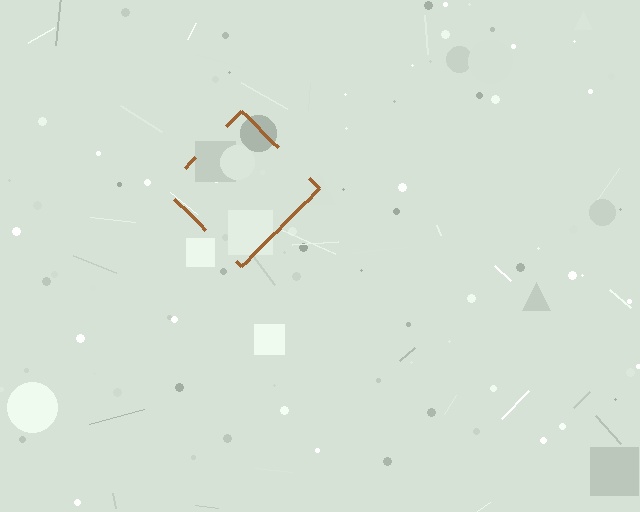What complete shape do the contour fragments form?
The contour fragments form a diamond.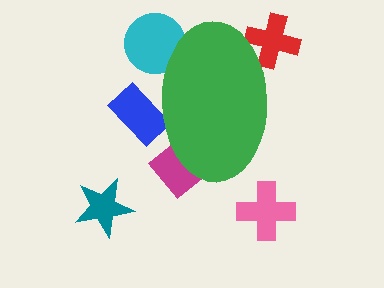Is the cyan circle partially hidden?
Yes, the cyan circle is partially hidden behind the green ellipse.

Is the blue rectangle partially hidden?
Yes, the blue rectangle is partially hidden behind the green ellipse.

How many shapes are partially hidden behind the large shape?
4 shapes are partially hidden.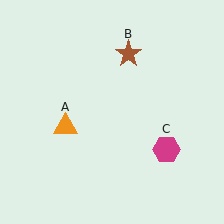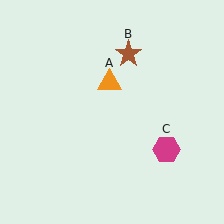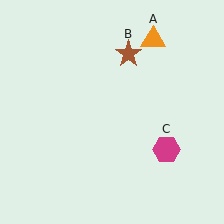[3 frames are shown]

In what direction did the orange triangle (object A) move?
The orange triangle (object A) moved up and to the right.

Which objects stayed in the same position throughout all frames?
Brown star (object B) and magenta hexagon (object C) remained stationary.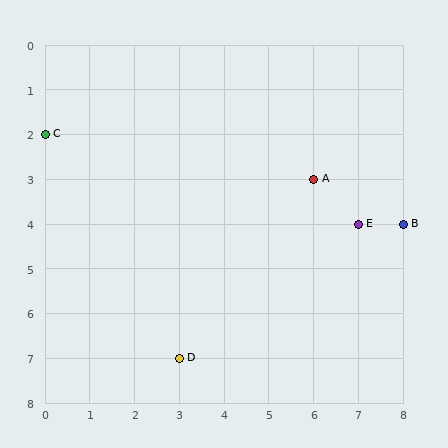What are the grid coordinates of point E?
Point E is at grid coordinates (7, 4).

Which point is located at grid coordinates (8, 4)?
Point B is at (8, 4).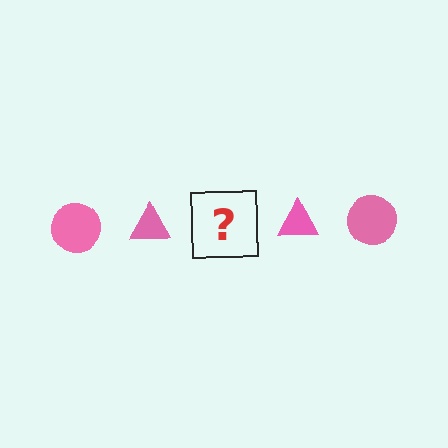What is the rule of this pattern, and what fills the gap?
The rule is that the pattern cycles through circle, triangle shapes in pink. The gap should be filled with a pink circle.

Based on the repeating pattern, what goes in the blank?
The blank should be a pink circle.